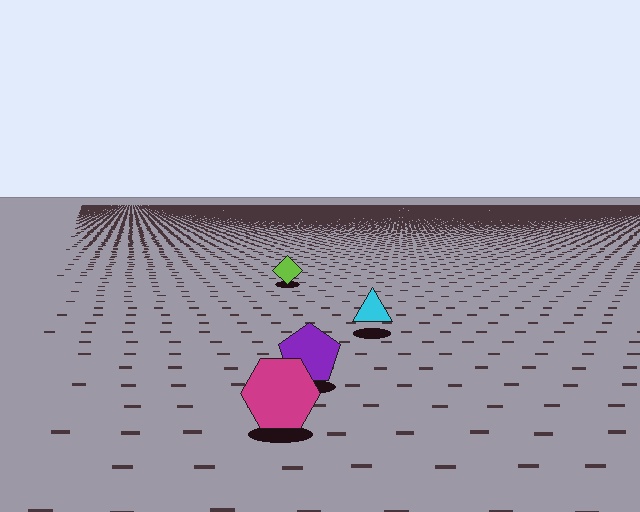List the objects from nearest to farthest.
From nearest to farthest: the magenta hexagon, the purple pentagon, the cyan triangle, the lime diamond.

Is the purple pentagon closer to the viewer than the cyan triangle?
Yes. The purple pentagon is closer — you can tell from the texture gradient: the ground texture is coarser near it.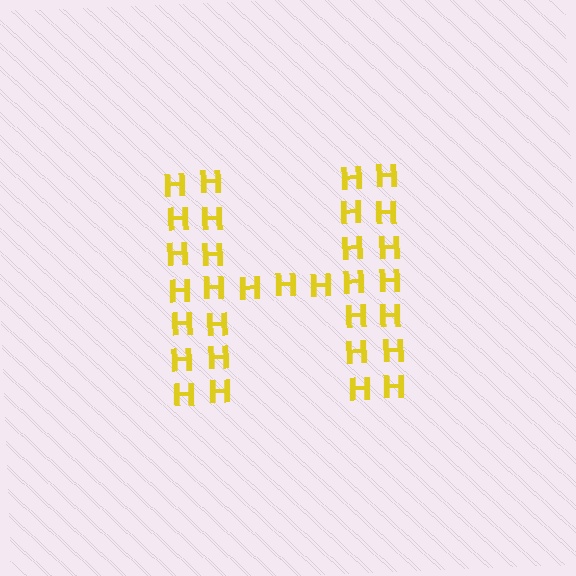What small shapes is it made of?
It is made of small letter H's.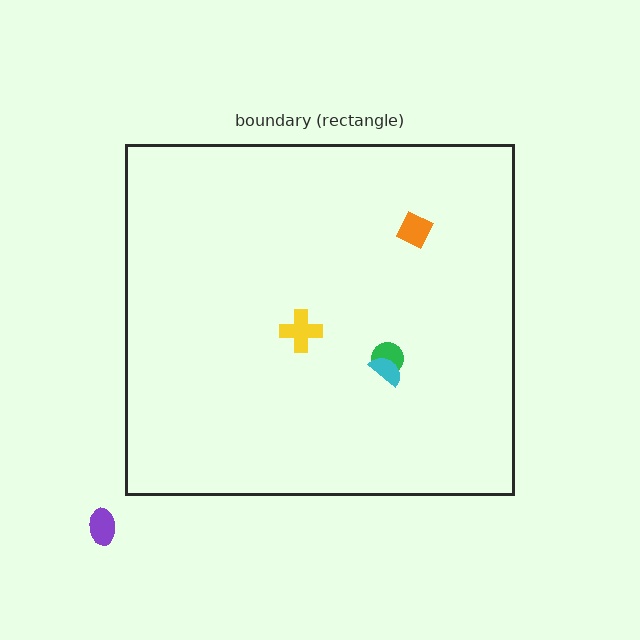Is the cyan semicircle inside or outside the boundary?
Inside.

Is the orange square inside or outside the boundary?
Inside.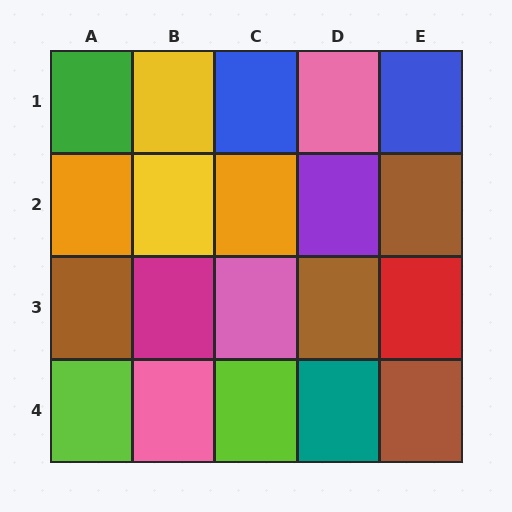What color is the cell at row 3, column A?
Brown.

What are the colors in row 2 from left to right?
Orange, yellow, orange, purple, brown.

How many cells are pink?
3 cells are pink.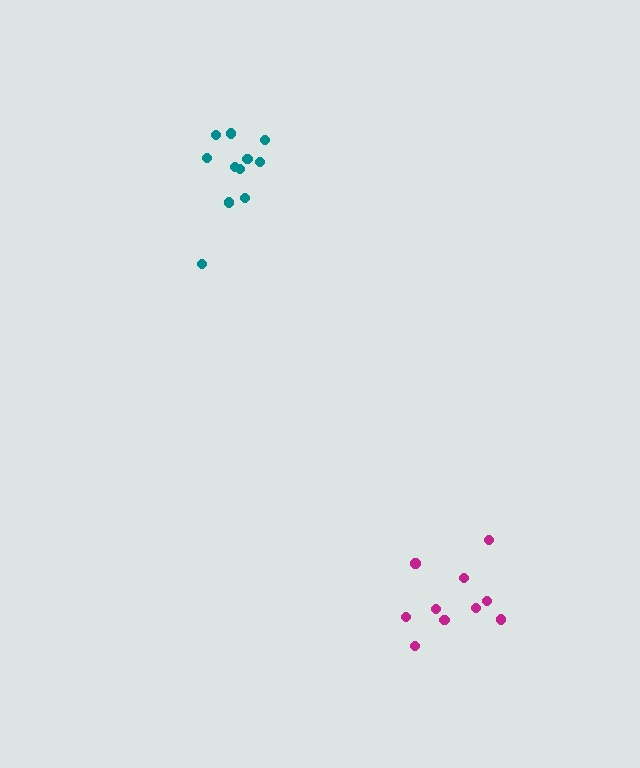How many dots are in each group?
Group 1: 10 dots, Group 2: 11 dots (21 total).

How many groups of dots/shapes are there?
There are 2 groups.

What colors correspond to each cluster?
The clusters are colored: magenta, teal.